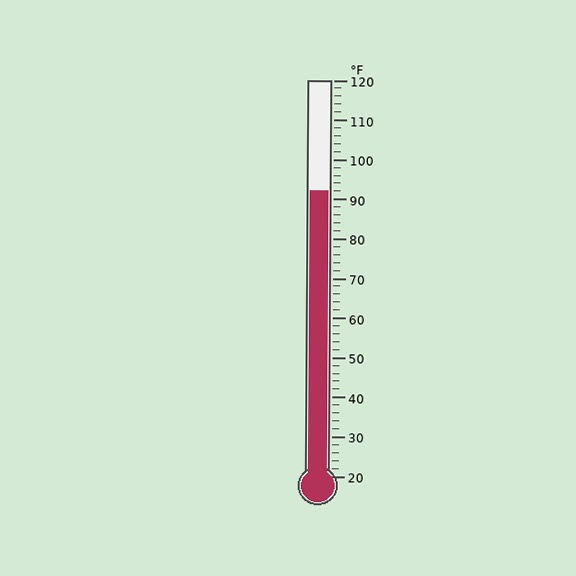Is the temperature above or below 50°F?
The temperature is above 50°F.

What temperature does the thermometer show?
The thermometer shows approximately 92°F.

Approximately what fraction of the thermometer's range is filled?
The thermometer is filled to approximately 70% of its range.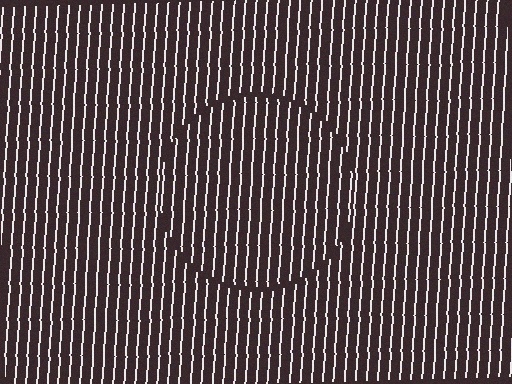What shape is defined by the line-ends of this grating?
An illusory circle. The interior of the shape contains the same grating, shifted by half a period — the contour is defined by the phase discontinuity where line-ends from the inner and outer gratings abut.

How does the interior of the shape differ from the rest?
The interior of the shape contains the same grating, shifted by half a period — the contour is defined by the phase discontinuity where line-ends from the inner and outer gratings abut.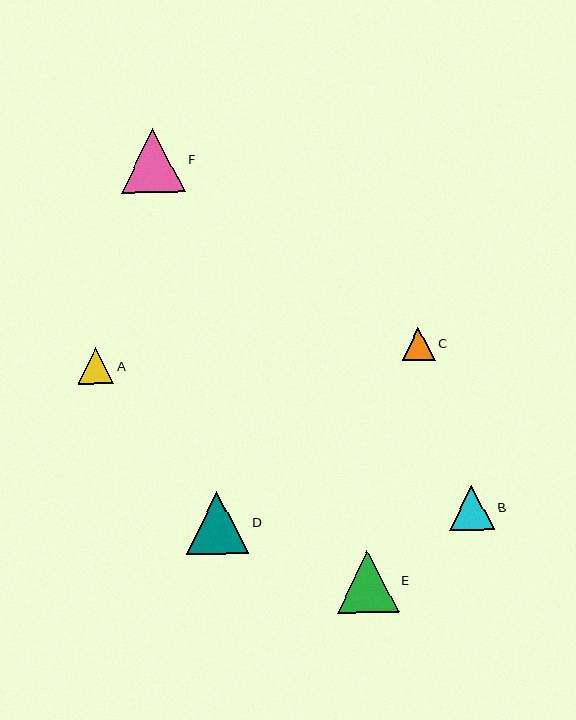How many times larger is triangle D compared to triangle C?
Triangle D is approximately 1.9 times the size of triangle C.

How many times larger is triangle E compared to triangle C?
Triangle E is approximately 1.9 times the size of triangle C.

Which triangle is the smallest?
Triangle C is the smallest with a size of approximately 33 pixels.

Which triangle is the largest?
Triangle F is the largest with a size of approximately 64 pixels.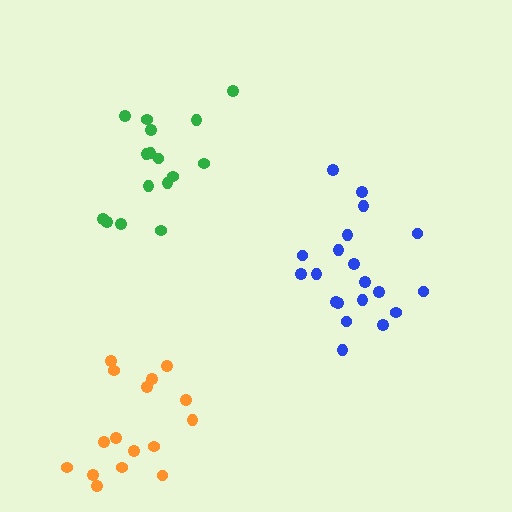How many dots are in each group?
Group 1: 16 dots, Group 2: 20 dots, Group 3: 16 dots (52 total).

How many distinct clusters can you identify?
There are 3 distinct clusters.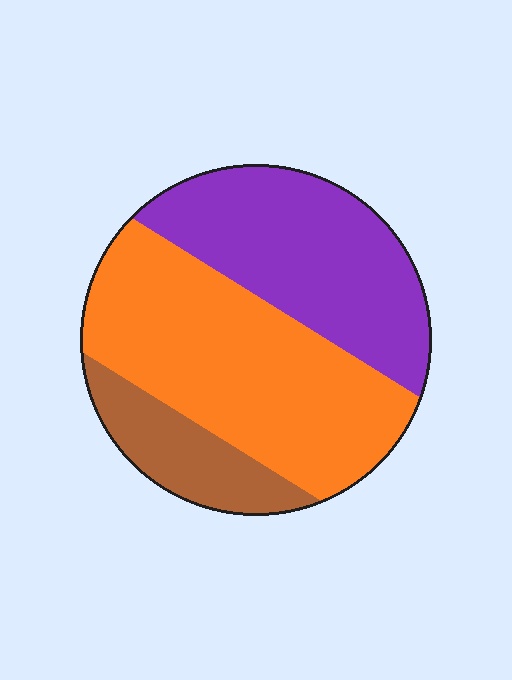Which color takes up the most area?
Orange, at roughly 50%.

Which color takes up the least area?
Brown, at roughly 15%.